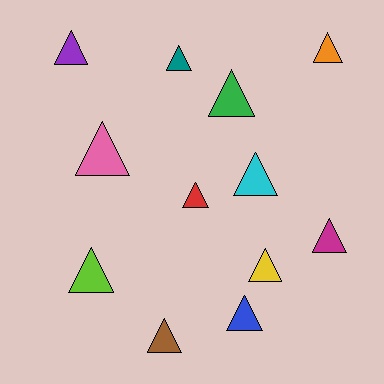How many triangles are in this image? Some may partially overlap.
There are 12 triangles.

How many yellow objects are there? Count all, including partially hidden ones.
There is 1 yellow object.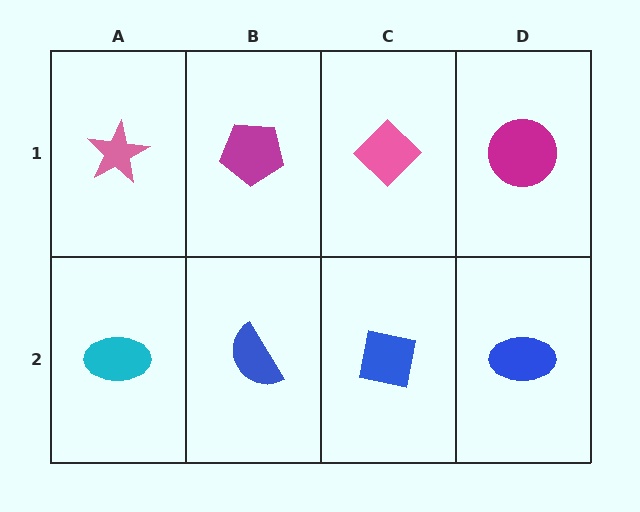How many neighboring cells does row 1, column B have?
3.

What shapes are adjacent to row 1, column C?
A blue square (row 2, column C), a magenta pentagon (row 1, column B), a magenta circle (row 1, column D).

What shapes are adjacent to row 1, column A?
A cyan ellipse (row 2, column A), a magenta pentagon (row 1, column B).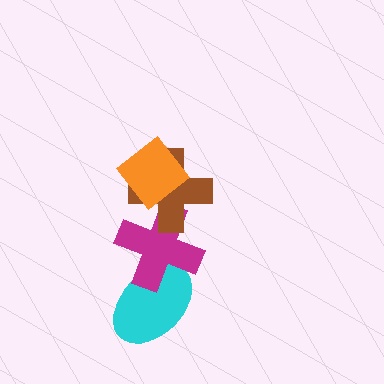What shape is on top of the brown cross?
The orange diamond is on top of the brown cross.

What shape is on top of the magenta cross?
The brown cross is on top of the magenta cross.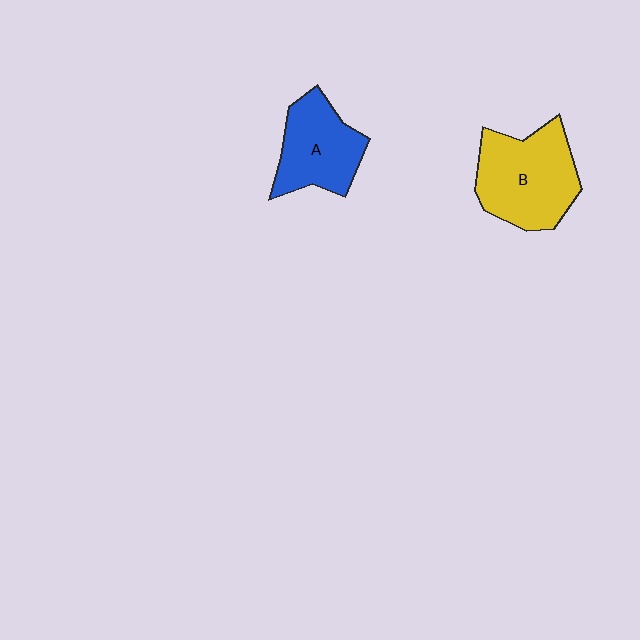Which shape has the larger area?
Shape B (yellow).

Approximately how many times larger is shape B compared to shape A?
Approximately 1.3 times.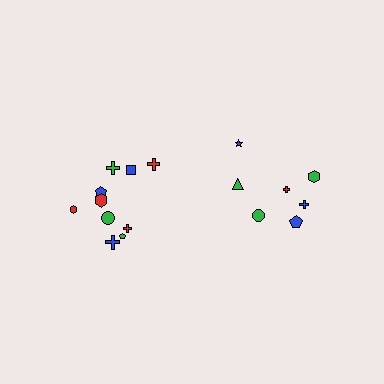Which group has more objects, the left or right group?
The left group.